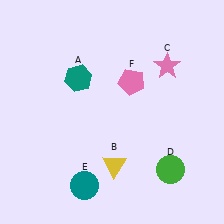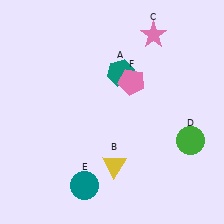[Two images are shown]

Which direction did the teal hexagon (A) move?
The teal hexagon (A) moved right.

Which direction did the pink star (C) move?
The pink star (C) moved up.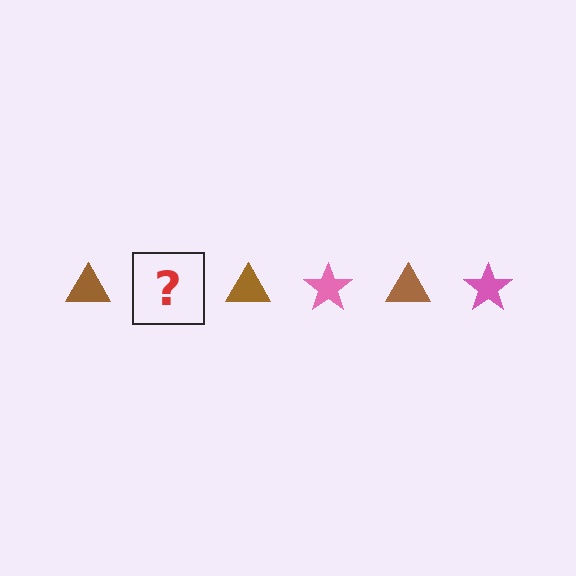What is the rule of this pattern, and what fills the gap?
The rule is that the pattern alternates between brown triangle and pink star. The gap should be filled with a pink star.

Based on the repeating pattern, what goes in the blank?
The blank should be a pink star.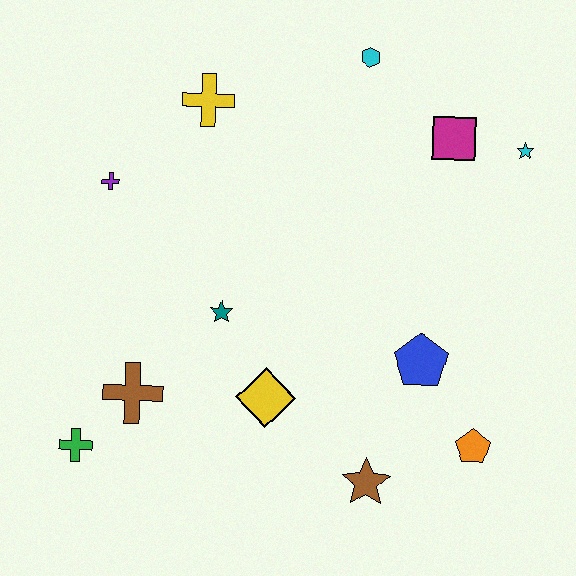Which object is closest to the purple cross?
The yellow cross is closest to the purple cross.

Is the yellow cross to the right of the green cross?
Yes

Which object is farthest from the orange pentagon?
The purple cross is farthest from the orange pentagon.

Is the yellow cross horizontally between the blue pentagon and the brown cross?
Yes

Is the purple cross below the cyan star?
Yes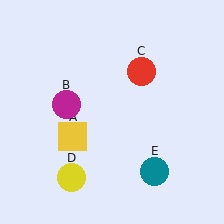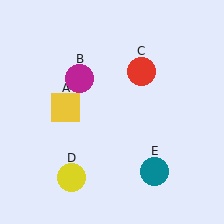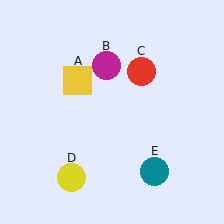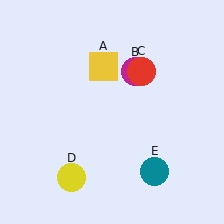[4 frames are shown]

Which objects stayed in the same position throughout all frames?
Red circle (object C) and yellow circle (object D) and teal circle (object E) remained stationary.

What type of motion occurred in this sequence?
The yellow square (object A), magenta circle (object B) rotated clockwise around the center of the scene.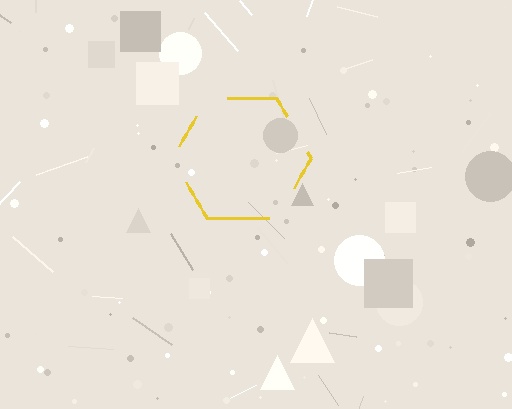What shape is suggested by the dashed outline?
The dashed outline suggests a hexagon.